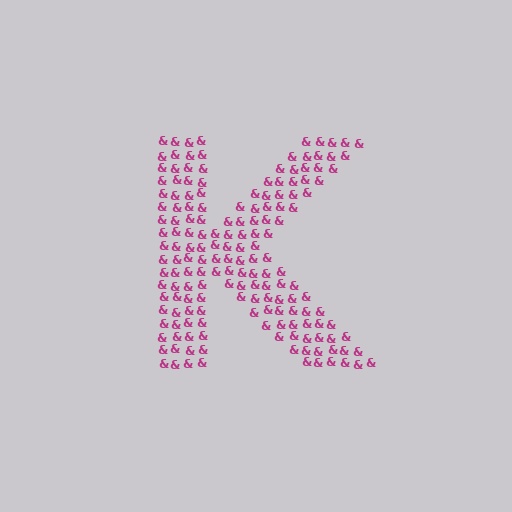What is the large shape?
The large shape is the letter K.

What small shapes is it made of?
It is made of small ampersands.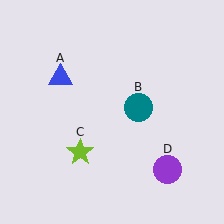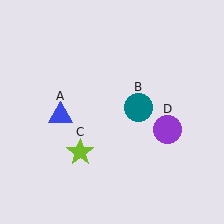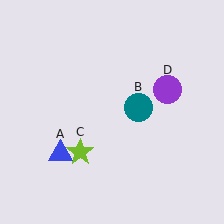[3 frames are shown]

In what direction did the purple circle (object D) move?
The purple circle (object D) moved up.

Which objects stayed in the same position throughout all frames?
Teal circle (object B) and lime star (object C) remained stationary.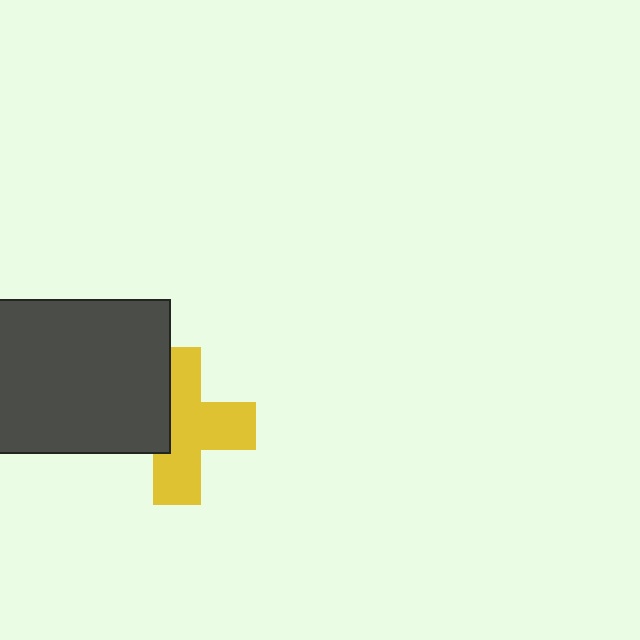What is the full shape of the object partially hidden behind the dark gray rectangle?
The partially hidden object is a yellow cross.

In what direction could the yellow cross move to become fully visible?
The yellow cross could move right. That would shift it out from behind the dark gray rectangle entirely.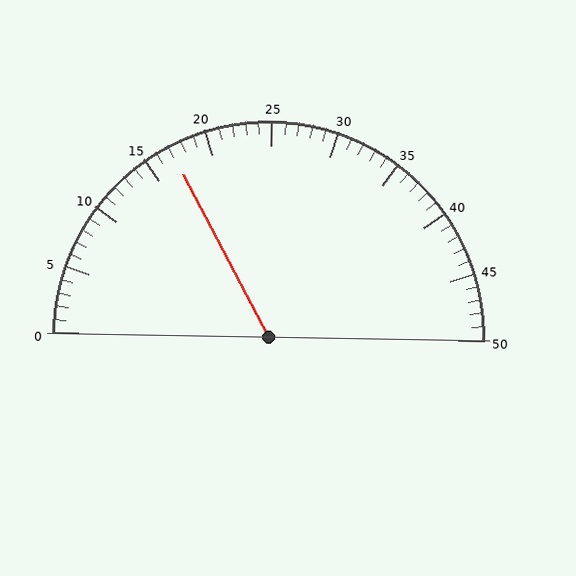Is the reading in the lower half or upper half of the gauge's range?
The reading is in the lower half of the range (0 to 50).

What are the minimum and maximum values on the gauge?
The gauge ranges from 0 to 50.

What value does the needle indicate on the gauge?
The needle indicates approximately 17.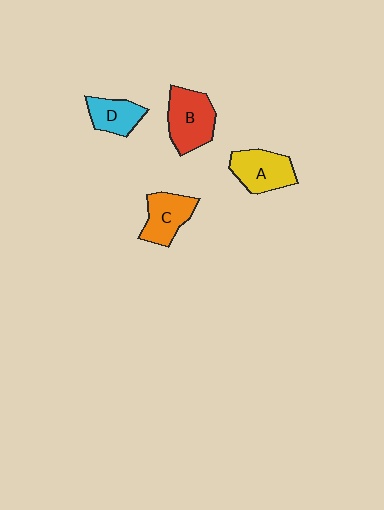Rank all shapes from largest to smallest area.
From largest to smallest: B (red), A (yellow), C (orange), D (cyan).